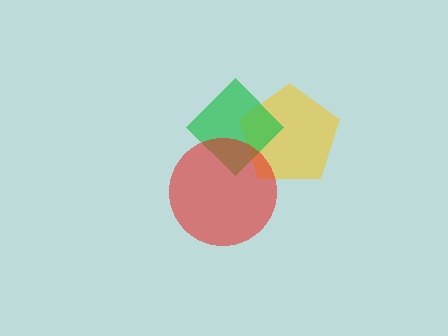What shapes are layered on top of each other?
The layered shapes are: a yellow pentagon, a green diamond, a red circle.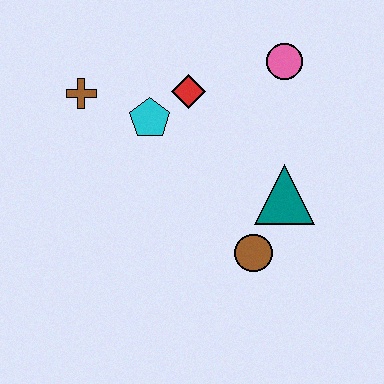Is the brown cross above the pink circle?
No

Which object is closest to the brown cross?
The cyan pentagon is closest to the brown cross.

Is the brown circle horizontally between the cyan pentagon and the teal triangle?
Yes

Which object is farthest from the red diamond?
The brown circle is farthest from the red diamond.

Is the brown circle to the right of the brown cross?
Yes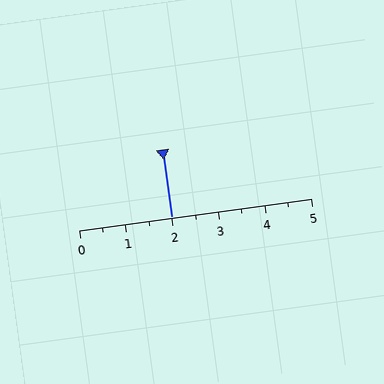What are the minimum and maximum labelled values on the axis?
The axis runs from 0 to 5.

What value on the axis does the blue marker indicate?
The marker indicates approximately 2.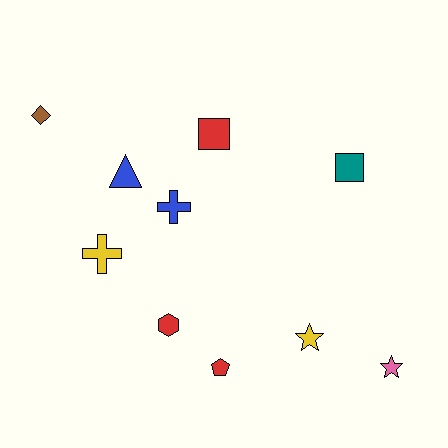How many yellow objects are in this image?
There are 2 yellow objects.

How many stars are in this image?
There are 2 stars.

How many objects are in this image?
There are 10 objects.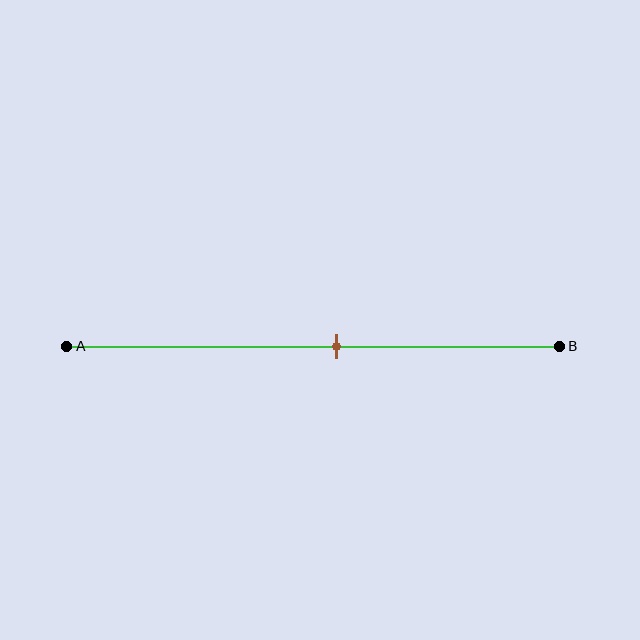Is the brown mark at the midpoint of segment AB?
No, the mark is at about 55% from A, not at the 50% midpoint.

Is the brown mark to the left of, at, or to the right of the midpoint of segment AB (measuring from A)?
The brown mark is to the right of the midpoint of segment AB.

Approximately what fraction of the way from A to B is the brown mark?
The brown mark is approximately 55% of the way from A to B.